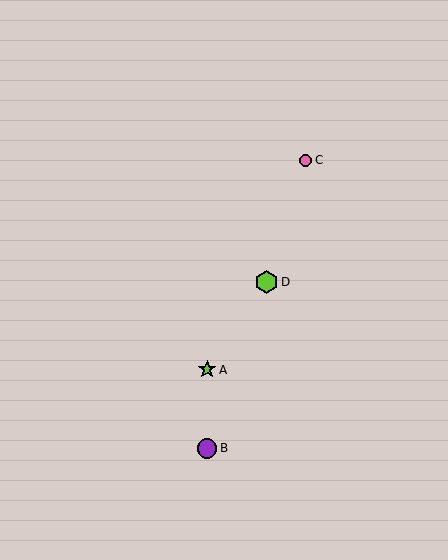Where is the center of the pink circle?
The center of the pink circle is at (306, 160).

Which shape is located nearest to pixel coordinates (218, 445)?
The purple circle (labeled B) at (207, 448) is nearest to that location.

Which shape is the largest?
The lime hexagon (labeled D) is the largest.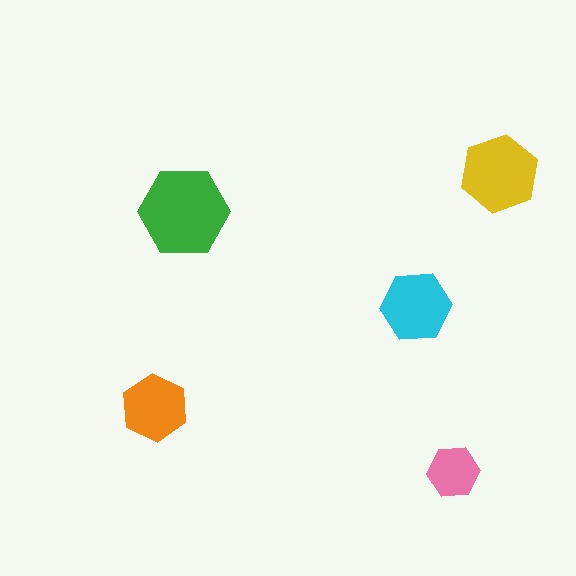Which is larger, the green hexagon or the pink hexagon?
The green one.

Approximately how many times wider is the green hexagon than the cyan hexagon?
About 1.5 times wider.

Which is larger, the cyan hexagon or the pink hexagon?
The cyan one.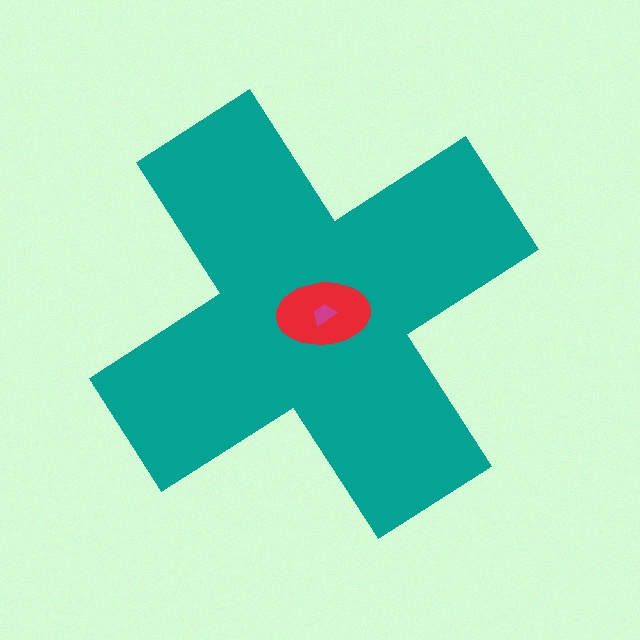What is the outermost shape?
The teal cross.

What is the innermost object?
The magenta trapezoid.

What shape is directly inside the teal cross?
The red ellipse.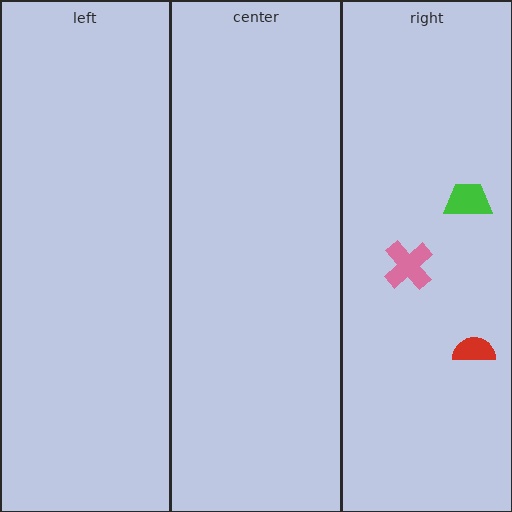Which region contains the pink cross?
The right region.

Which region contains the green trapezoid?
The right region.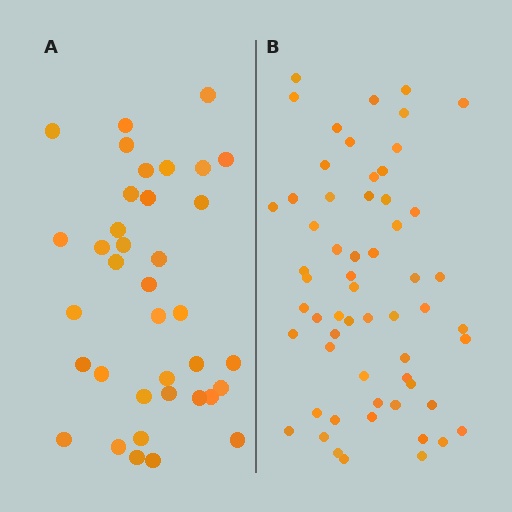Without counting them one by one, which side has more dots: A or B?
Region B (the right region) has more dots.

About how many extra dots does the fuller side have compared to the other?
Region B has approximately 20 more dots than region A.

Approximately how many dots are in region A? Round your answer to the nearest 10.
About 40 dots. (The exact count is 37, which rounds to 40.)